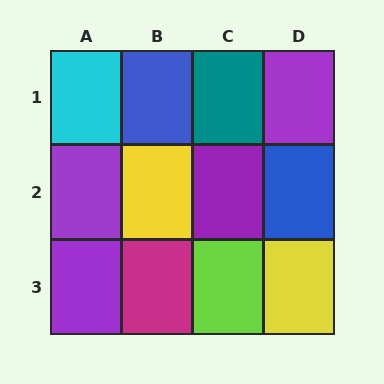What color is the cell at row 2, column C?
Purple.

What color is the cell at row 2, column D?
Blue.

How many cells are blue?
2 cells are blue.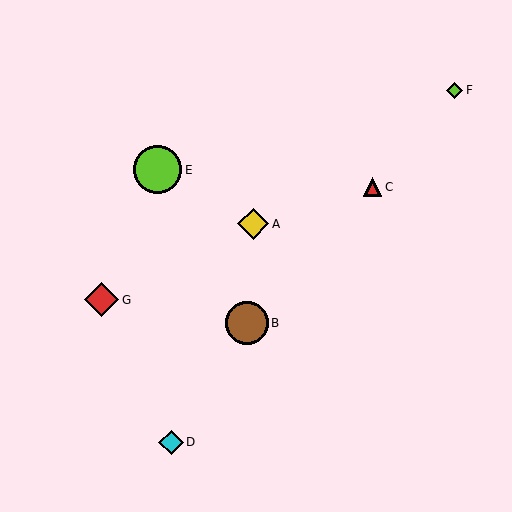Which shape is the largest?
The lime circle (labeled E) is the largest.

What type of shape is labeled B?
Shape B is a brown circle.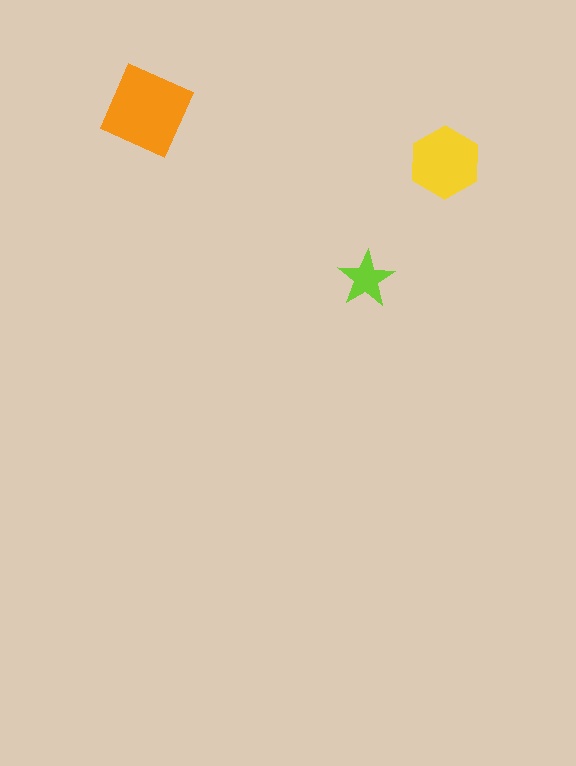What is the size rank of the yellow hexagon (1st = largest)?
2nd.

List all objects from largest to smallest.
The orange diamond, the yellow hexagon, the lime star.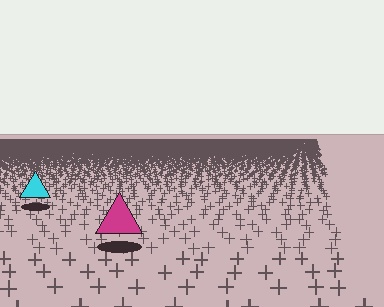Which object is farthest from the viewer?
The cyan triangle is farthest from the viewer. It appears smaller and the ground texture around it is denser.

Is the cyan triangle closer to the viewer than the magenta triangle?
No. The magenta triangle is closer — you can tell from the texture gradient: the ground texture is coarser near it.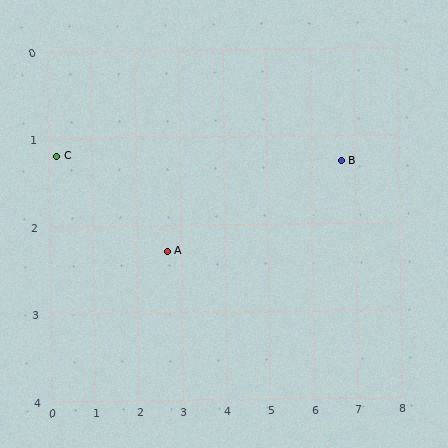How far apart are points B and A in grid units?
Points B and A are about 4.1 grid units apart.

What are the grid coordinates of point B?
Point B is at approximately (6.7, 1.3).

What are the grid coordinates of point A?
Point A is at approximately (2.7, 2.3).